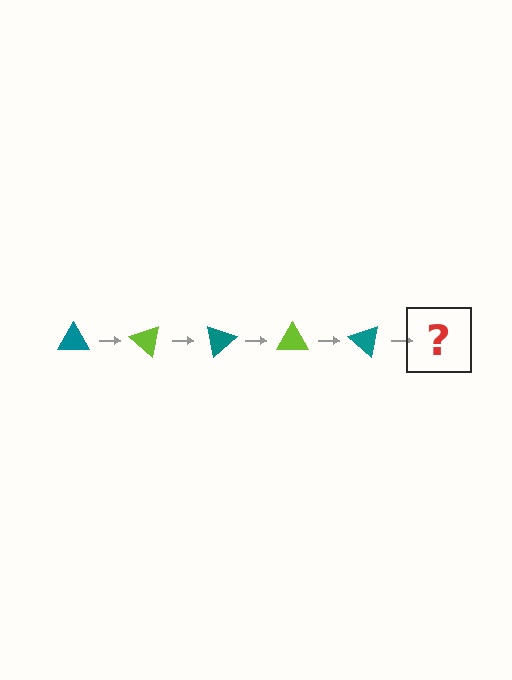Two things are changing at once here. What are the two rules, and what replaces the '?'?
The two rules are that it rotates 40 degrees each step and the color cycles through teal and lime. The '?' should be a lime triangle, rotated 200 degrees from the start.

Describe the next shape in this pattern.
It should be a lime triangle, rotated 200 degrees from the start.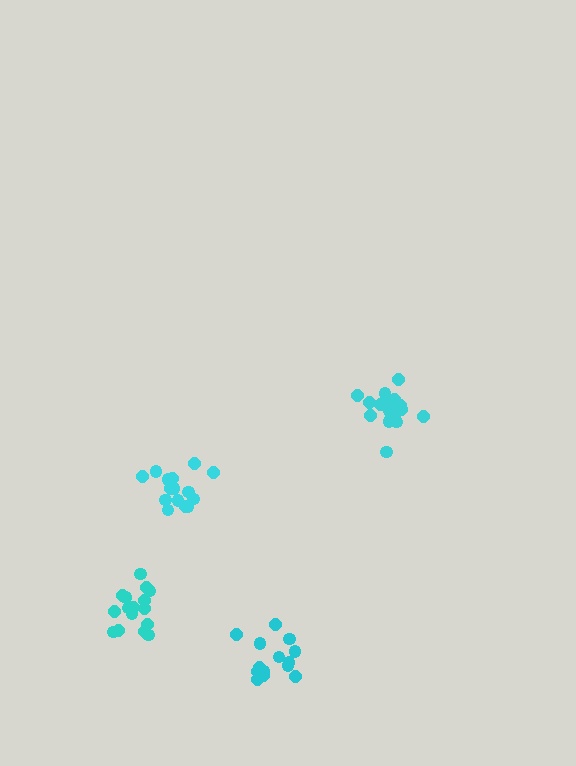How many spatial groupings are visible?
There are 4 spatial groupings.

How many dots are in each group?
Group 1: 16 dots, Group 2: 16 dots, Group 3: 15 dots, Group 4: 14 dots (61 total).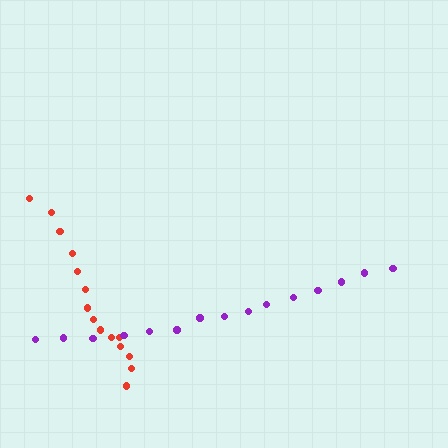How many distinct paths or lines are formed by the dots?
There are 2 distinct paths.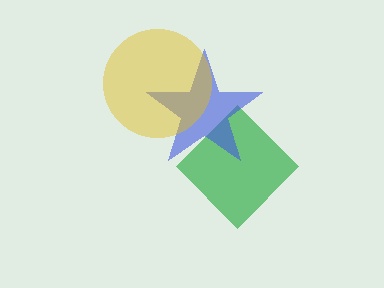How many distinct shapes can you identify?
There are 3 distinct shapes: a green diamond, a blue star, a yellow circle.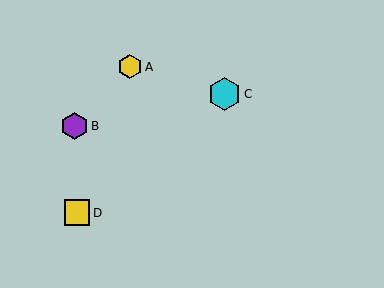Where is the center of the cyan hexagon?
The center of the cyan hexagon is at (225, 94).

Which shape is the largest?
The cyan hexagon (labeled C) is the largest.